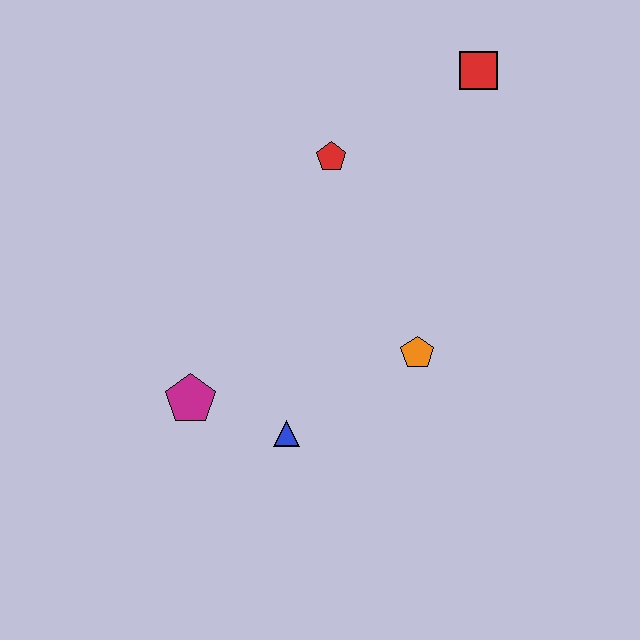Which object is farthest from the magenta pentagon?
The red square is farthest from the magenta pentagon.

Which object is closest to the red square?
The red pentagon is closest to the red square.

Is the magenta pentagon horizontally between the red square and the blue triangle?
No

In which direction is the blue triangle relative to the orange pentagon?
The blue triangle is to the left of the orange pentagon.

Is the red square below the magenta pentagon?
No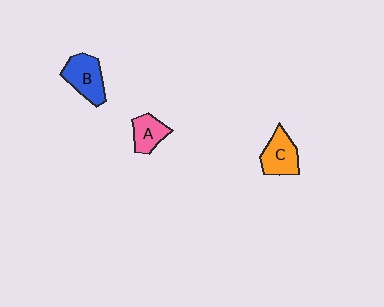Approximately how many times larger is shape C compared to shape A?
Approximately 1.3 times.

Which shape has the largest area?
Shape B (blue).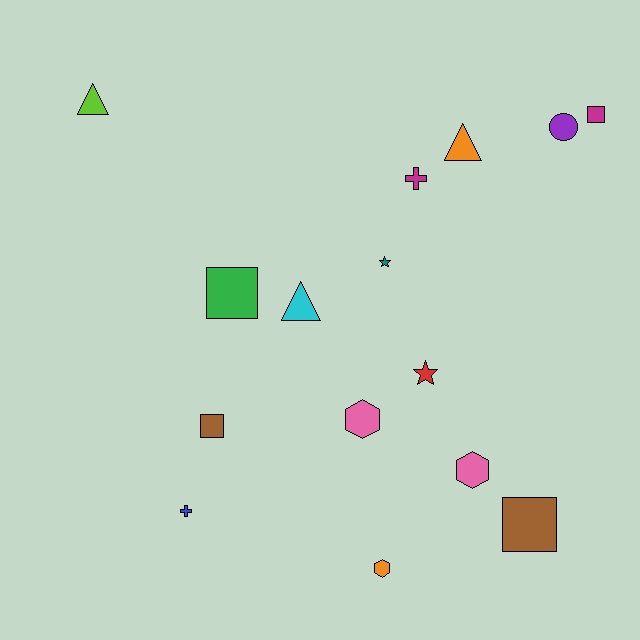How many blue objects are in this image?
There is 1 blue object.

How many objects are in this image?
There are 15 objects.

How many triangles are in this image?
There are 3 triangles.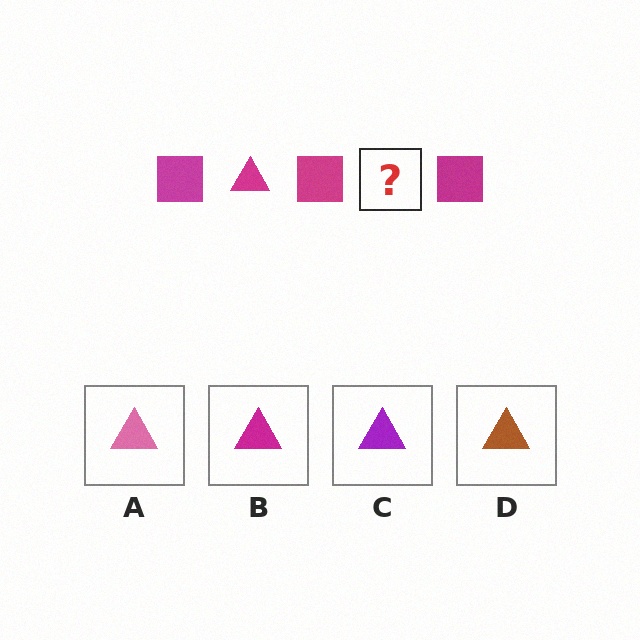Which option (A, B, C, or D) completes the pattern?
B.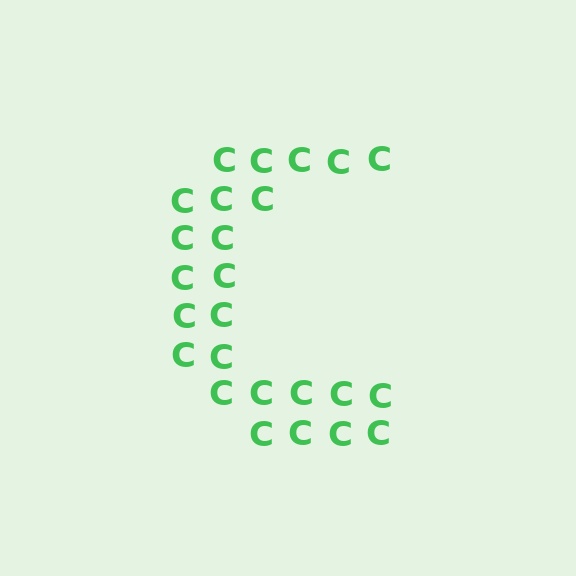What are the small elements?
The small elements are letter C's.